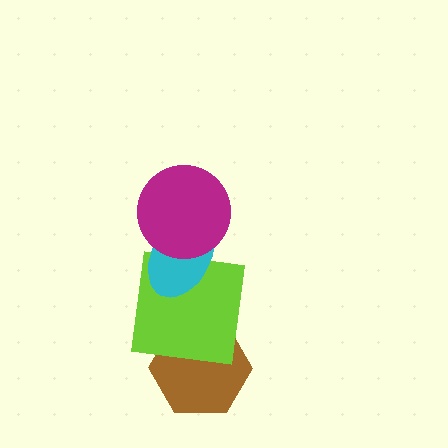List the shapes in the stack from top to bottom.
From top to bottom: the magenta circle, the cyan ellipse, the lime square, the brown hexagon.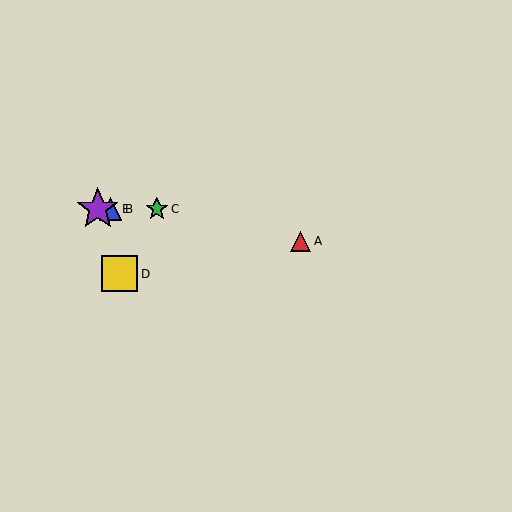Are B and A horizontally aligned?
No, B is at y≈209 and A is at y≈241.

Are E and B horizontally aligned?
Yes, both are at y≈209.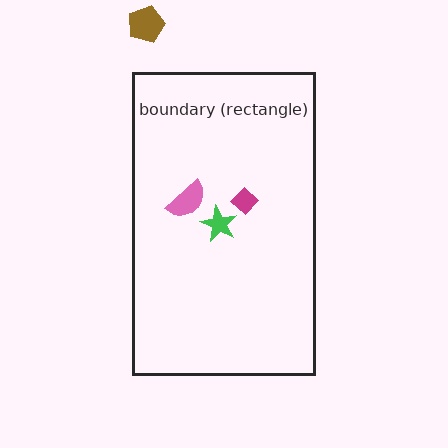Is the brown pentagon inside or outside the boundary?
Outside.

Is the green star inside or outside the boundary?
Inside.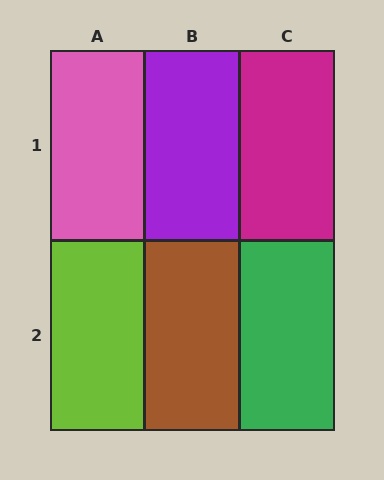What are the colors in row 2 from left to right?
Lime, brown, green.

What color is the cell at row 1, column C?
Magenta.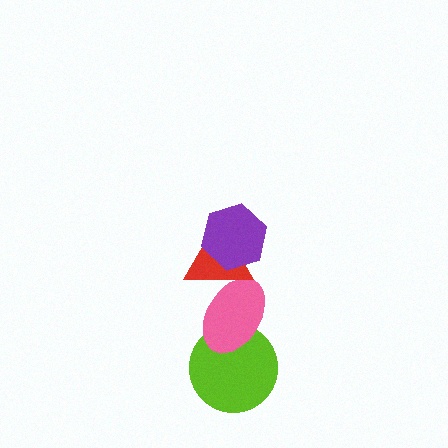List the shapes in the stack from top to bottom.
From top to bottom: the purple hexagon, the red triangle, the pink ellipse, the lime circle.